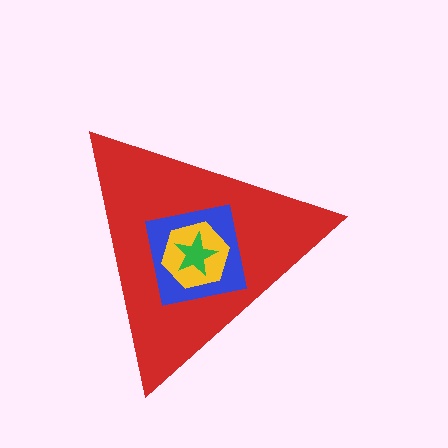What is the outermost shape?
The red triangle.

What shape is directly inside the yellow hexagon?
The green star.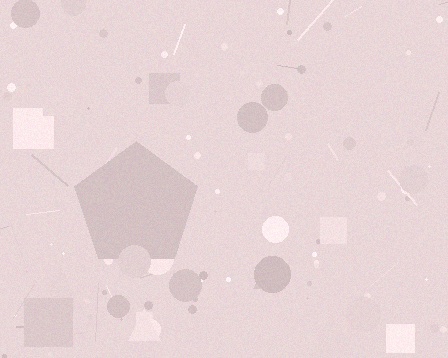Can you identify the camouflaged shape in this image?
The camouflaged shape is a pentagon.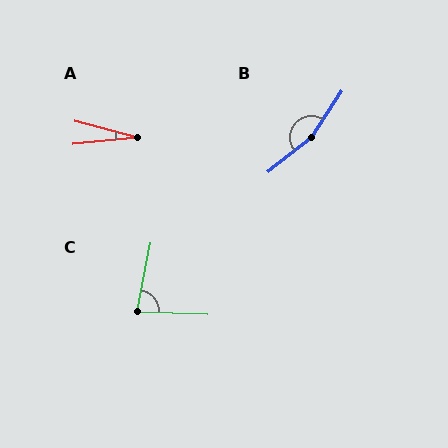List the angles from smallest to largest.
A (21°), C (81°), B (161°).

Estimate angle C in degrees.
Approximately 81 degrees.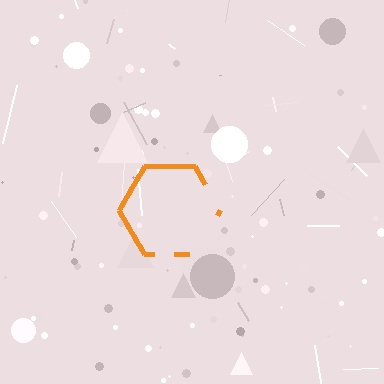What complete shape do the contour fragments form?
The contour fragments form a hexagon.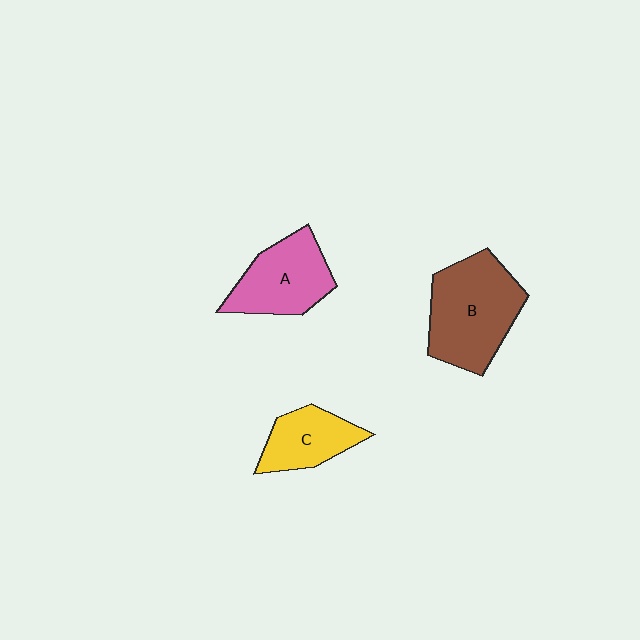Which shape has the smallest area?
Shape C (yellow).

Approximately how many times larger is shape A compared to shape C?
Approximately 1.3 times.